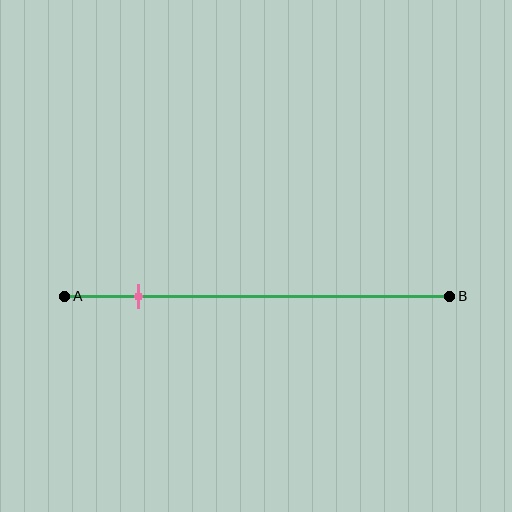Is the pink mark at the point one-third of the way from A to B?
No, the mark is at about 20% from A, not at the 33% one-third point.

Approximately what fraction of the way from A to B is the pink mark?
The pink mark is approximately 20% of the way from A to B.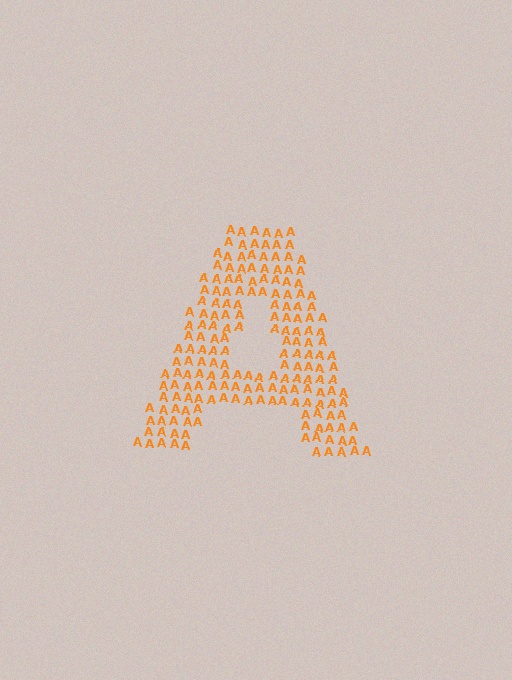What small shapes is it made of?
It is made of small letter A's.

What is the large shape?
The large shape is the letter A.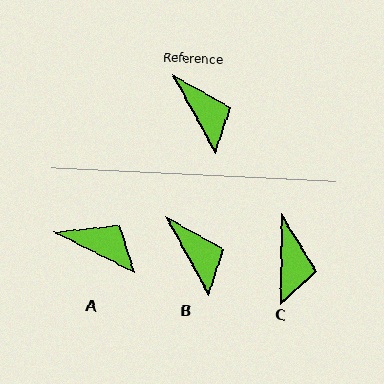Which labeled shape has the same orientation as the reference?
B.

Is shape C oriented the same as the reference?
No, it is off by about 30 degrees.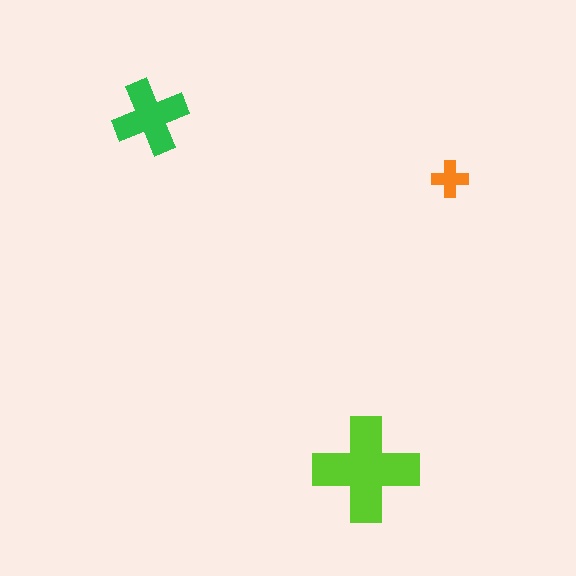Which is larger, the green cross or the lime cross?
The lime one.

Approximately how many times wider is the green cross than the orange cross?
About 2 times wider.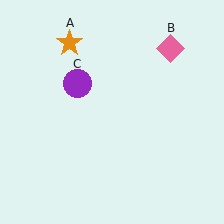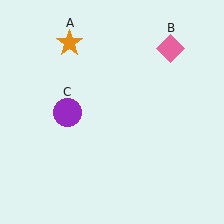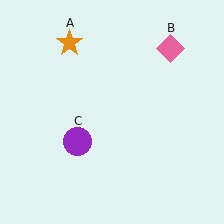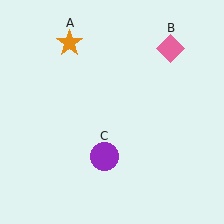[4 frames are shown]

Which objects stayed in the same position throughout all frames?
Orange star (object A) and pink diamond (object B) remained stationary.